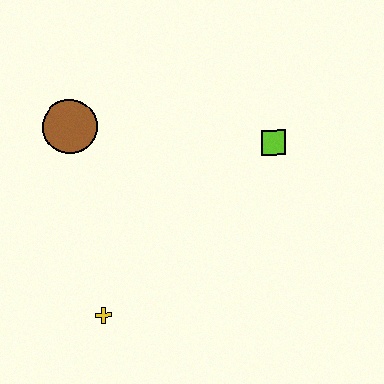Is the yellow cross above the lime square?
No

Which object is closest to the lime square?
The brown circle is closest to the lime square.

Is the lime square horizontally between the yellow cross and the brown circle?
No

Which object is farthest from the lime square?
The yellow cross is farthest from the lime square.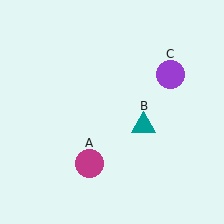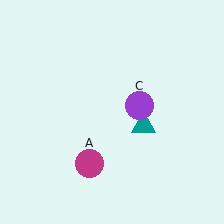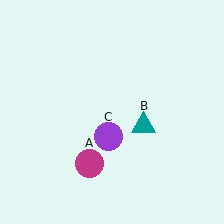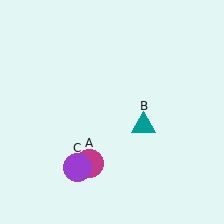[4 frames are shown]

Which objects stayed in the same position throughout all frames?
Magenta circle (object A) and teal triangle (object B) remained stationary.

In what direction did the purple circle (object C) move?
The purple circle (object C) moved down and to the left.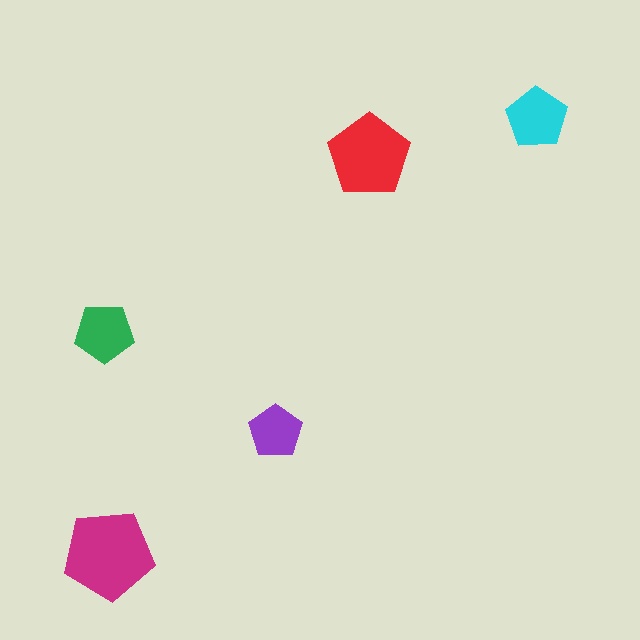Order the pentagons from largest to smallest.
the magenta one, the red one, the cyan one, the green one, the purple one.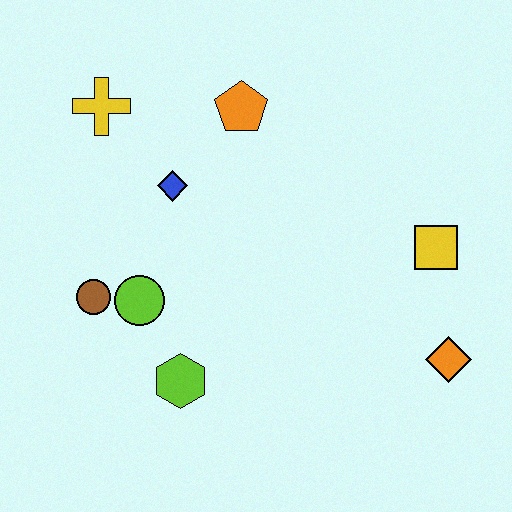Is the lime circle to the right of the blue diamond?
No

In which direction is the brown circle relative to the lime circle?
The brown circle is to the left of the lime circle.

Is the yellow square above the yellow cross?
No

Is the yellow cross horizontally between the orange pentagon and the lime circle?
No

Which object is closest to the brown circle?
The lime circle is closest to the brown circle.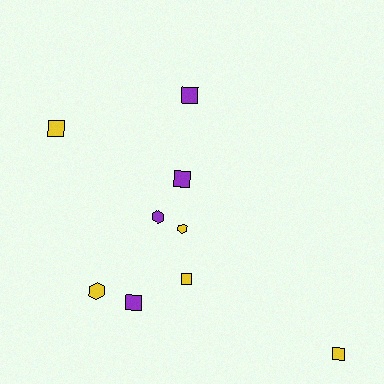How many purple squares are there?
There are 3 purple squares.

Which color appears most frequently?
Yellow, with 5 objects.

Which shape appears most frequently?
Square, with 6 objects.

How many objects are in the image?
There are 9 objects.